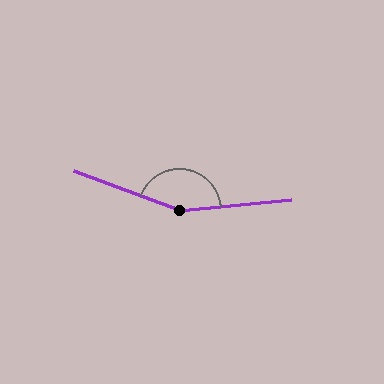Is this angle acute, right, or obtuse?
It is obtuse.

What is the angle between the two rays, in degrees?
Approximately 154 degrees.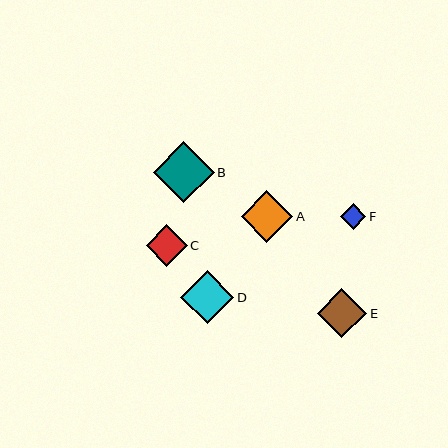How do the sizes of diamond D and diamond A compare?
Diamond D and diamond A are approximately the same size.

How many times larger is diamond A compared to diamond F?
Diamond A is approximately 2.0 times the size of diamond F.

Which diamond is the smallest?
Diamond F is the smallest with a size of approximately 25 pixels.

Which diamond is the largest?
Diamond B is the largest with a size of approximately 61 pixels.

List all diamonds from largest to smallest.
From largest to smallest: B, D, A, E, C, F.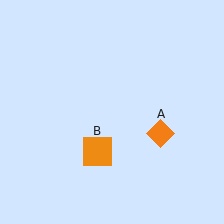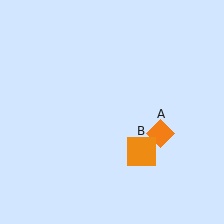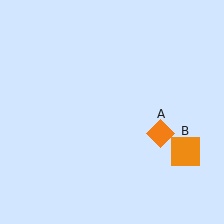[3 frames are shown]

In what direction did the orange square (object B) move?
The orange square (object B) moved right.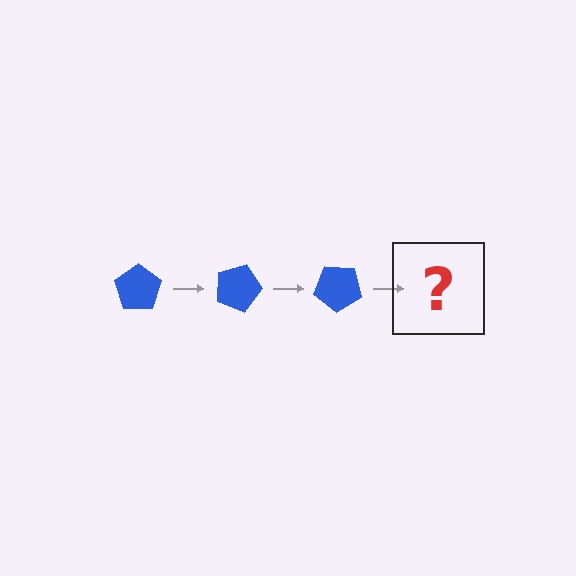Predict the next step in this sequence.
The next step is a blue pentagon rotated 60 degrees.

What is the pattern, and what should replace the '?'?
The pattern is that the pentagon rotates 20 degrees each step. The '?' should be a blue pentagon rotated 60 degrees.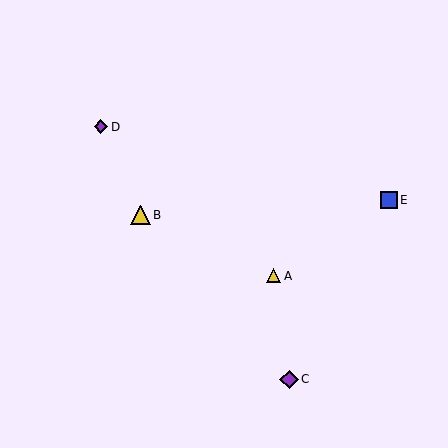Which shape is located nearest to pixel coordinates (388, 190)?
The blue square (labeled E) at (389, 200) is nearest to that location.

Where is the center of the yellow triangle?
The center of the yellow triangle is at (274, 276).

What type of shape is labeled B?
Shape B is a yellow triangle.